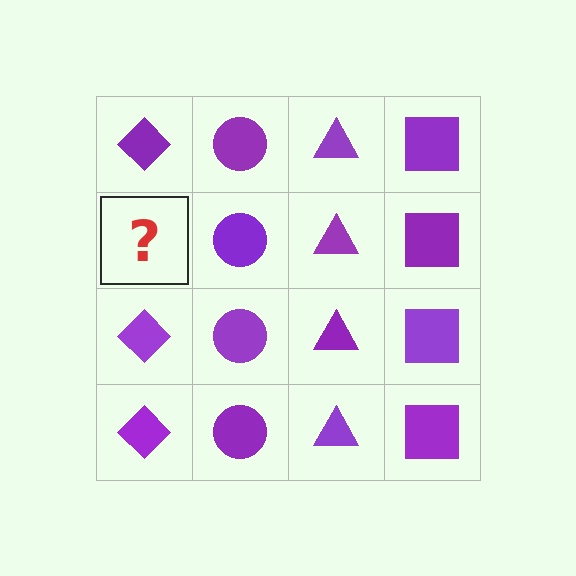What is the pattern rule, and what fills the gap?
The rule is that each column has a consistent shape. The gap should be filled with a purple diamond.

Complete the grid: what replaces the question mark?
The question mark should be replaced with a purple diamond.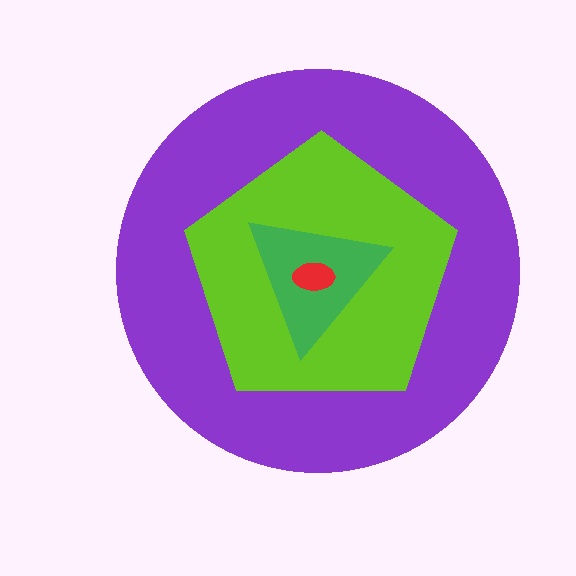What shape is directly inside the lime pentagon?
The green triangle.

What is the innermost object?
The red ellipse.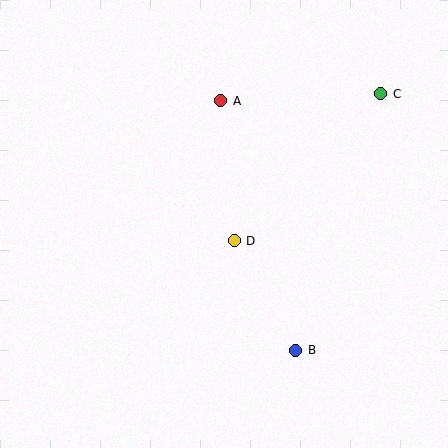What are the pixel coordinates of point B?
Point B is at (296, 350).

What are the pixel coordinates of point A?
Point A is at (221, 101).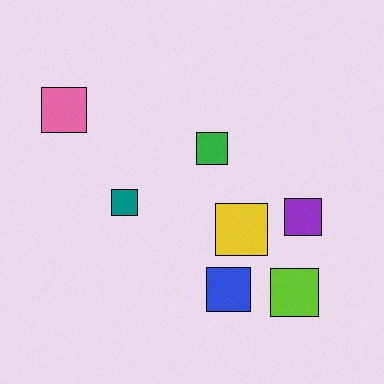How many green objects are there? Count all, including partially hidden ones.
There is 1 green object.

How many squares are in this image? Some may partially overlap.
There are 7 squares.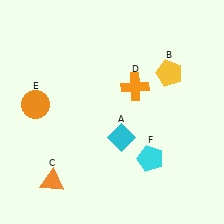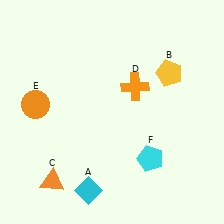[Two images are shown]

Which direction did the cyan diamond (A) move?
The cyan diamond (A) moved down.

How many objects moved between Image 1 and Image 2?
1 object moved between the two images.